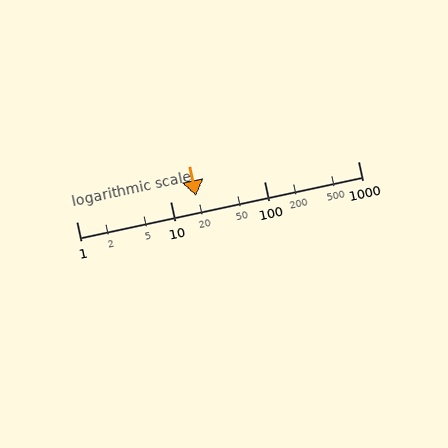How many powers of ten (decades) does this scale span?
The scale spans 3 decades, from 1 to 1000.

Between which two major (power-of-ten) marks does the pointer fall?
The pointer is between 10 and 100.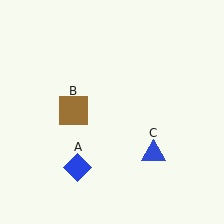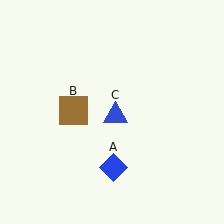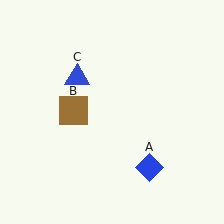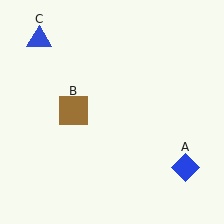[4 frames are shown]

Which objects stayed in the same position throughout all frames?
Brown square (object B) remained stationary.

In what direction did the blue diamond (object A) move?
The blue diamond (object A) moved right.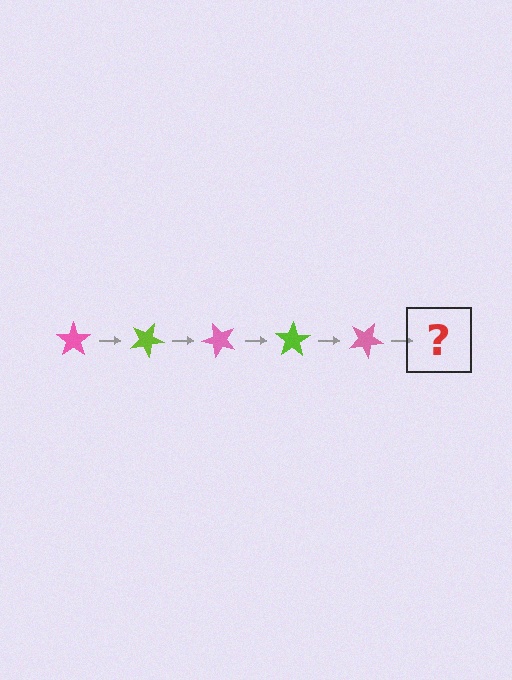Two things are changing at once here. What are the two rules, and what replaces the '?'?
The two rules are that it rotates 25 degrees each step and the color cycles through pink and lime. The '?' should be a lime star, rotated 125 degrees from the start.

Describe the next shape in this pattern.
It should be a lime star, rotated 125 degrees from the start.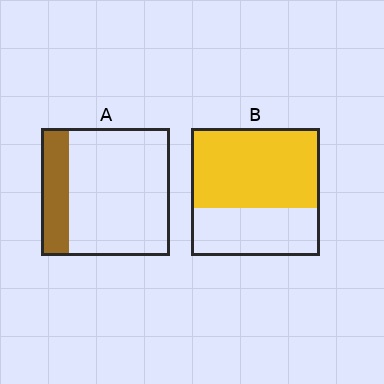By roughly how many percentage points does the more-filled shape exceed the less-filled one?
By roughly 40 percentage points (B over A).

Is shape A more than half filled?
No.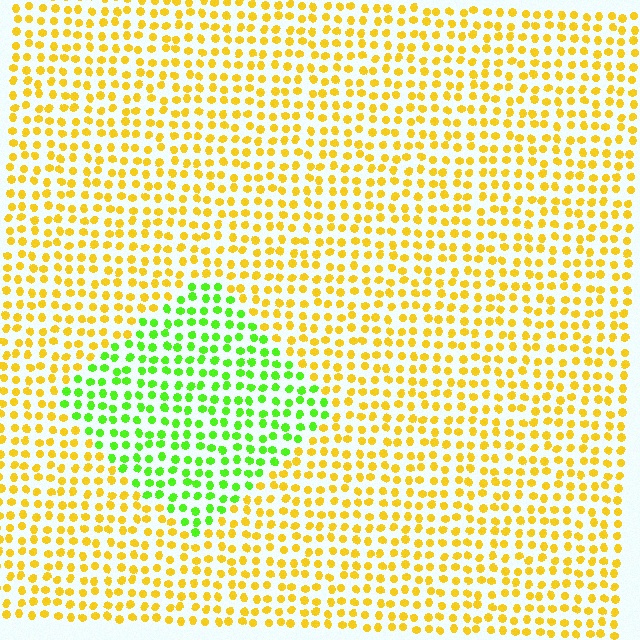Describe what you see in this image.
The image is filled with small yellow elements in a uniform arrangement. A diamond-shaped region is visible where the elements are tinted to a slightly different hue, forming a subtle color boundary.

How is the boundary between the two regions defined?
The boundary is defined purely by a slight shift in hue (about 58 degrees). Spacing, size, and orientation are identical on both sides.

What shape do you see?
I see a diamond.